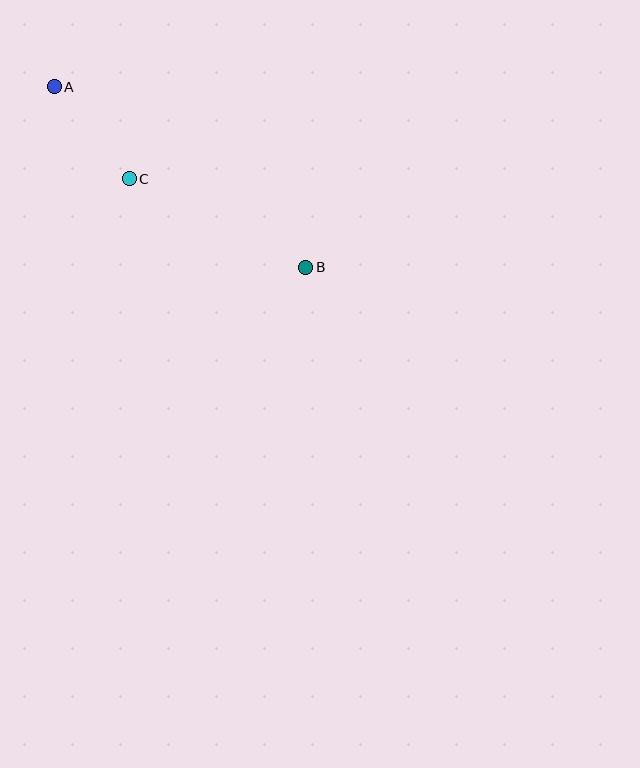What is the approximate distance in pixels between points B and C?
The distance between B and C is approximately 197 pixels.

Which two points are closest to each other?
Points A and C are closest to each other.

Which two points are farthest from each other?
Points A and B are farthest from each other.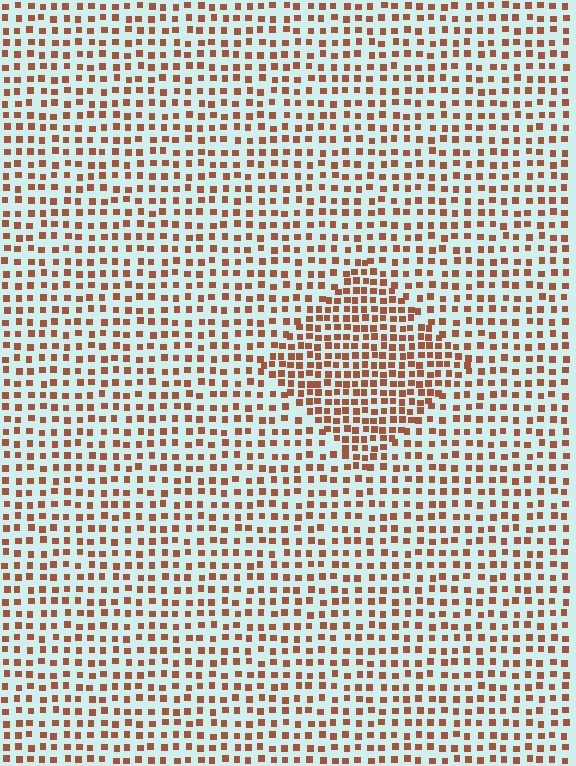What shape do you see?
I see a diamond.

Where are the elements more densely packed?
The elements are more densely packed inside the diamond boundary.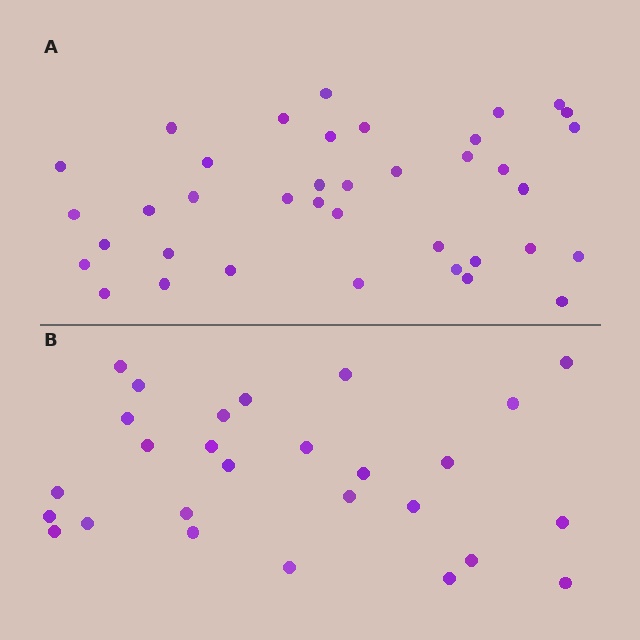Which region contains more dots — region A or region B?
Region A (the top region) has more dots.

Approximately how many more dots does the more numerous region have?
Region A has roughly 12 or so more dots than region B.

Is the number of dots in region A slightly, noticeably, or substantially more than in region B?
Region A has noticeably more, but not dramatically so. The ratio is roughly 1.4 to 1.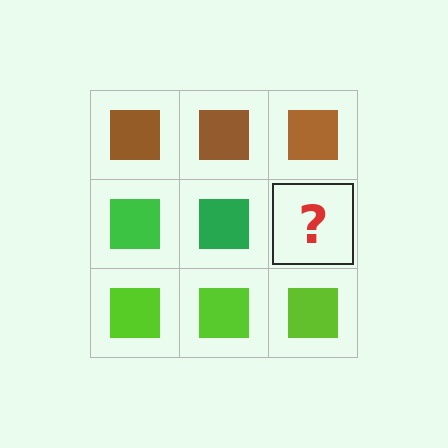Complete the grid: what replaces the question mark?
The question mark should be replaced with a green square.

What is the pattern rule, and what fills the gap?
The rule is that each row has a consistent color. The gap should be filled with a green square.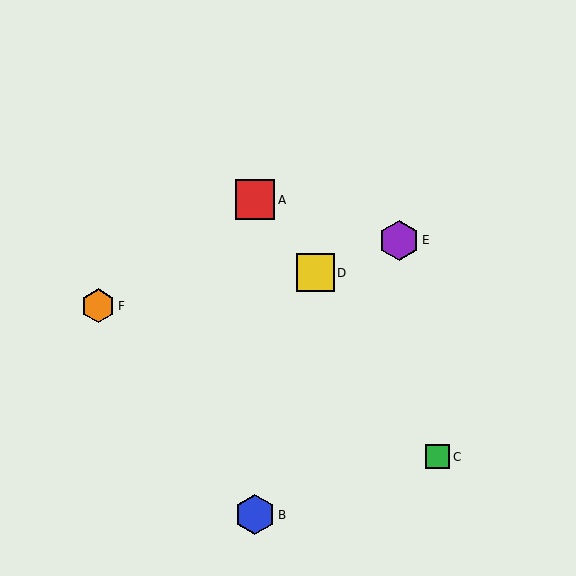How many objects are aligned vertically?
2 objects (A, B) are aligned vertically.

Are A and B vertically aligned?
Yes, both are at x≈255.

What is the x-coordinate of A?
Object A is at x≈255.